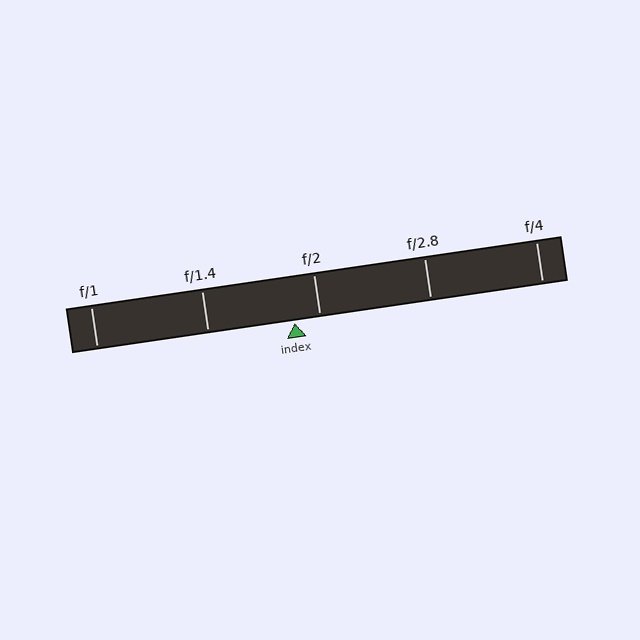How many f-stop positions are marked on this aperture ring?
There are 5 f-stop positions marked.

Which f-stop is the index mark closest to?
The index mark is closest to f/2.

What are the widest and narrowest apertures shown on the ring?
The widest aperture shown is f/1 and the narrowest is f/4.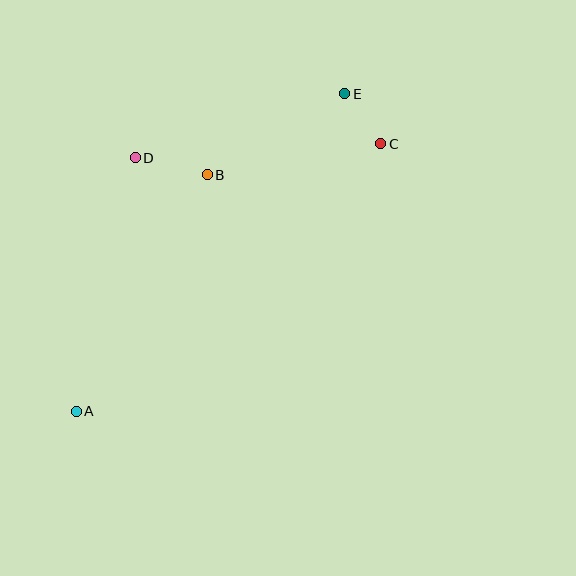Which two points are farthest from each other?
Points A and E are farthest from each other.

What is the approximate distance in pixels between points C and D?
The distance between C and D is approximately 246 pixels.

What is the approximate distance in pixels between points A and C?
The distance between A and C is approximately 405 pixels.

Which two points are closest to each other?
Points C and E are closest to each other.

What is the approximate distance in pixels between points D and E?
The distance between D and E is approximately 219 pixels.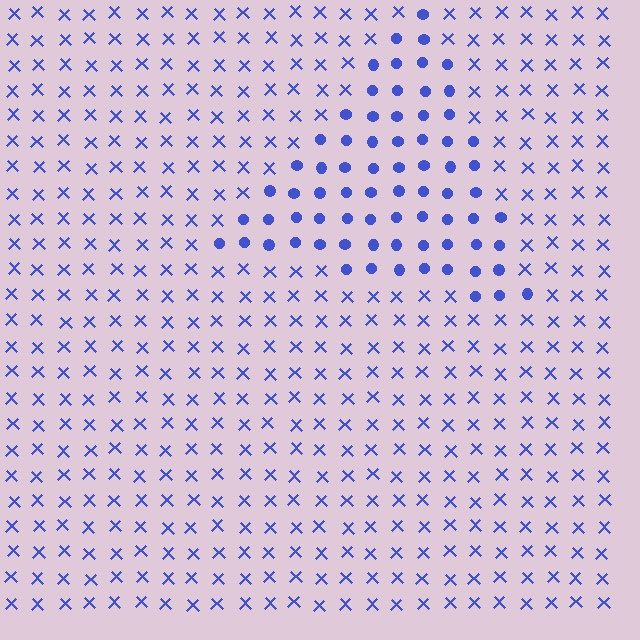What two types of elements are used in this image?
The image uses circles inside the triangle region and X marks outside it.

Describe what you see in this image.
The image is filled with small blue elements arranged in a uniform grid. A triangle-shaped region contains circles, while the surrounding area contains X marks. The boundary is defined purely by the change in element shape.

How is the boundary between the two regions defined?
The boundary is defined by a change in element shape: circles inside vs. X marks outside. All elements share the same color and spacing.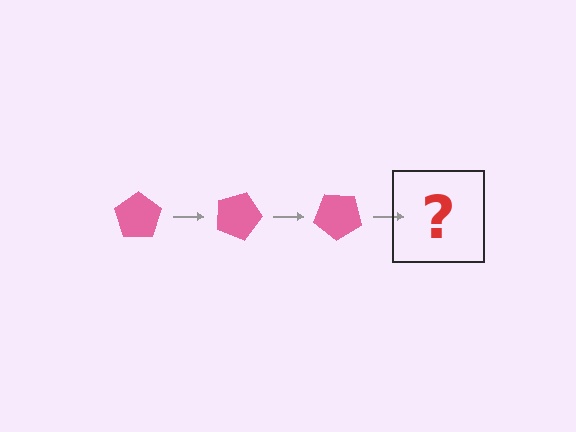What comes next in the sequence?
The next element should be a pink pentagon rotated 60 degrees.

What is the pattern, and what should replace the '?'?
The pattern is that the pentagon rotates 20 degrees each step. The '?' should be a pink pentagon rotated 60 degrees.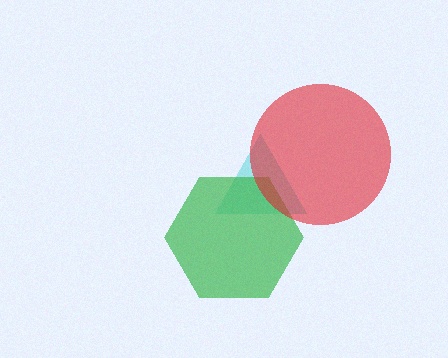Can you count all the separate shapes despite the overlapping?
Yes, there are 3 separate shapes.